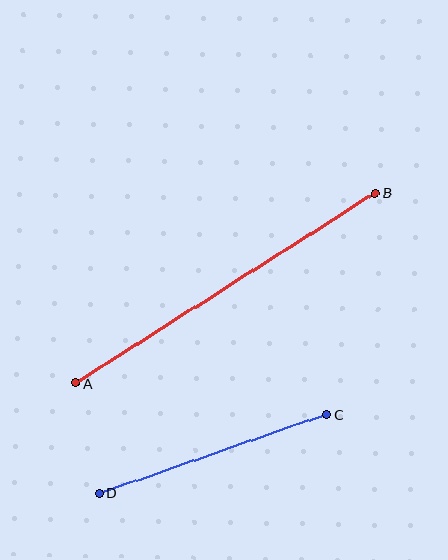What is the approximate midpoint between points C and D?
The midpoint is at approximately (213, 454) pixels.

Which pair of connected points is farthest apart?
Points A and B are farthest apart.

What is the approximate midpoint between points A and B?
The midpoint is at approximately (226, 288) pixels.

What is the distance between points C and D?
The distance is approximately 240 pixels.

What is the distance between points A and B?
The distance is approximately 355 pixels.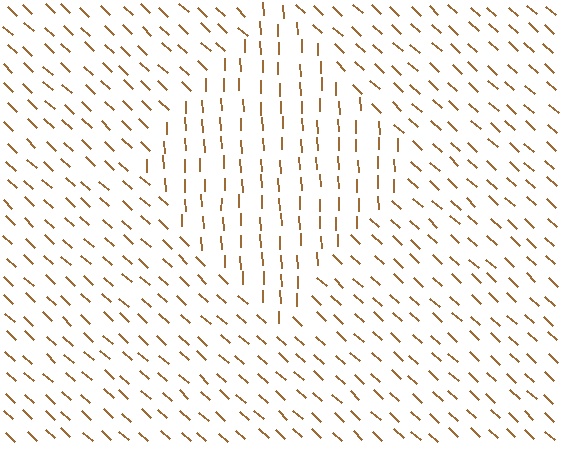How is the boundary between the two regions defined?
The boundary is defined purely by a change in line orientation (approximately 45 degrees difference). All lines are the same color and thickness.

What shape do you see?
I see a diamond.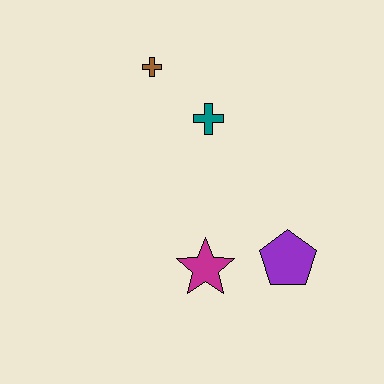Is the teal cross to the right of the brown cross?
Yes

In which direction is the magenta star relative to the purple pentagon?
The magenta star is to the left of the purple pentagon.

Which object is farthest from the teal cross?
The purple pentagon is farthest from the teal cross.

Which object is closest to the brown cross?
The teal cross is closest to the brown cross.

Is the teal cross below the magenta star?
No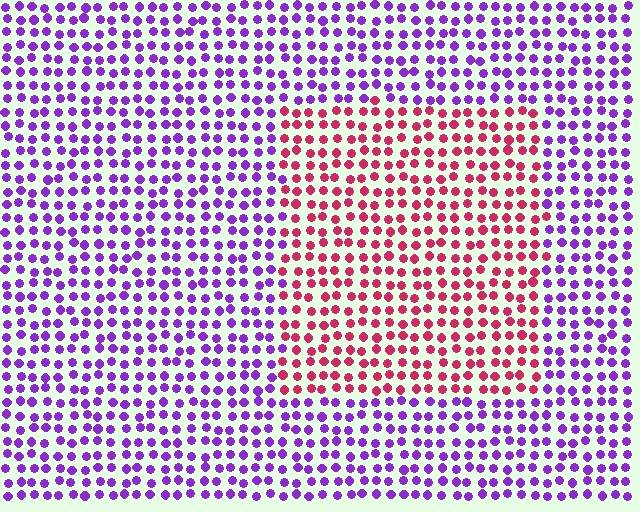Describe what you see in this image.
The image is filled with small purple elements in a uniform arrangement. A rectangle-shaped region is visible where the elements are tinted to a slightly different hue, forming a subtle color boundary.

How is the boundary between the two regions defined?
The boundary is defined purely by a slight shift in hue (about 62 degrees). Spacing, size, and orientation are identical on both sides.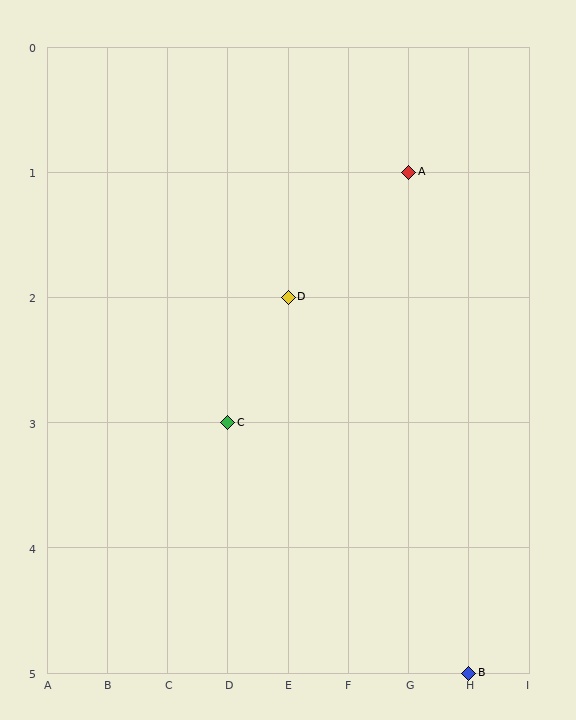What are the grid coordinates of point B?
Point B is at grid coordinates (H, 5).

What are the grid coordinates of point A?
Point A is at grid coordinates (G, 1).